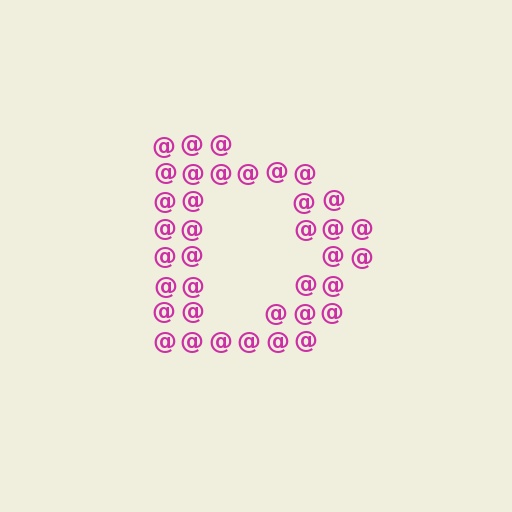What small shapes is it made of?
It is made of small at signs.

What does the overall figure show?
The overall figure shows the letter D.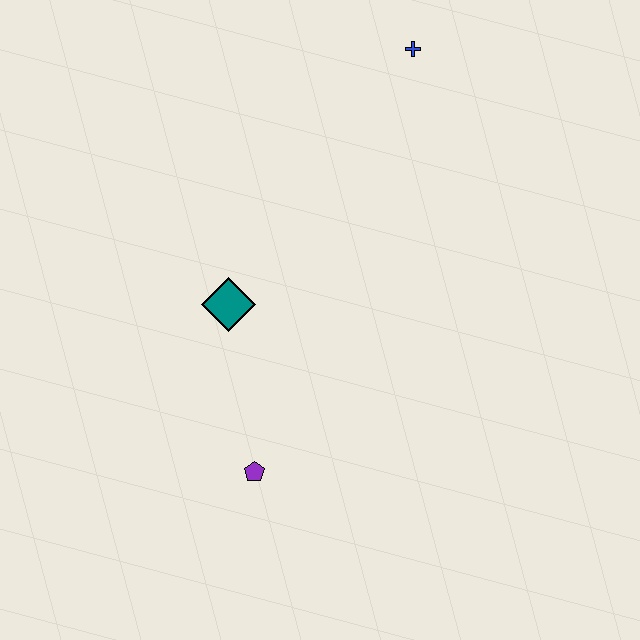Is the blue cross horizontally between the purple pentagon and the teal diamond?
No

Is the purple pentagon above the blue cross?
No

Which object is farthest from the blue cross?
The purple pentagon is farthest from the blue cross.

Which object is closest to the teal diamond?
The purple pentagon is closest to the teal diamond.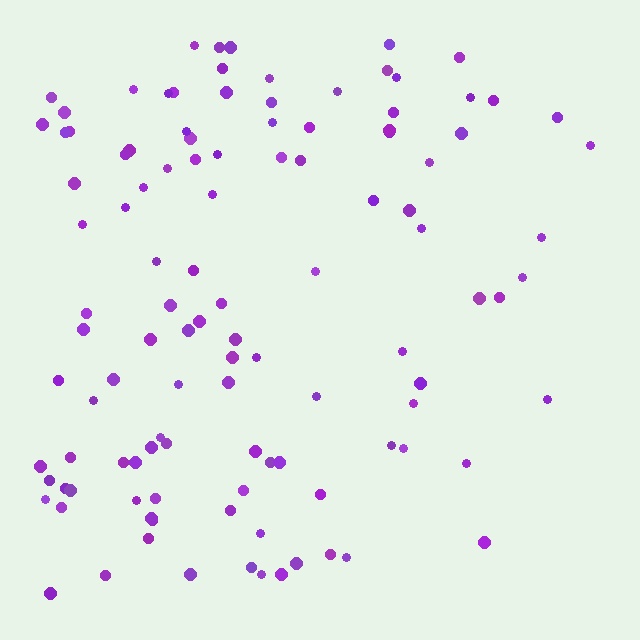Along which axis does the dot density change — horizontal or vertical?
Horizontal.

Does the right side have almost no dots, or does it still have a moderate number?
Still a moderate number, just noticeably fewer than the left.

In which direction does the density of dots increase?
From right to left, with the left side densest.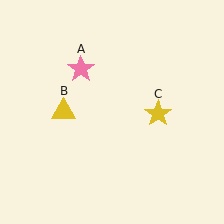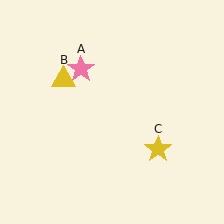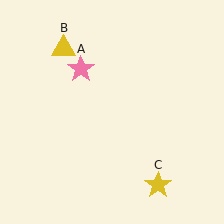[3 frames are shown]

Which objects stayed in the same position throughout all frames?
Pink star (object A) remained stationary.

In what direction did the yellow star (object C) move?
The yellow star (object C) moved down.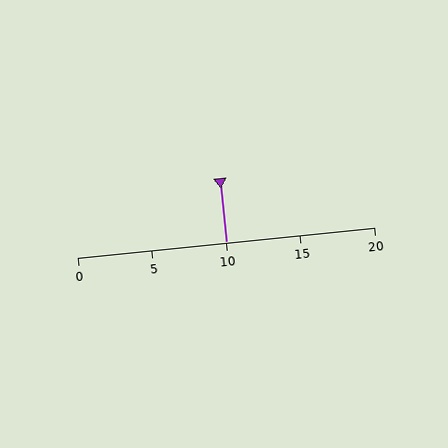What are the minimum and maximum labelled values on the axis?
The axis runs from 0 to 20.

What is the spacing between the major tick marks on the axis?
The major ticks are spaced 5 apart.